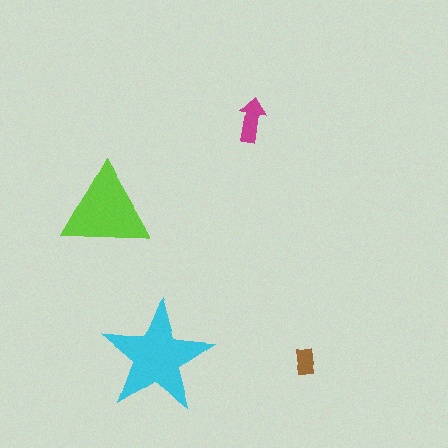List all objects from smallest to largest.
The brown rectangle, the magenta arrow, the lime triangle, the cyan star.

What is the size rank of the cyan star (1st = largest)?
1st.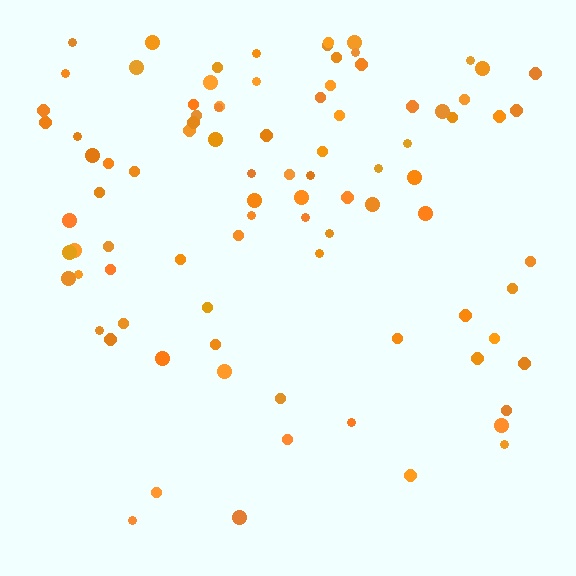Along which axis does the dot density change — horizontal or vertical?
Vertical.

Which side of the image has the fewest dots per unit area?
The bottom.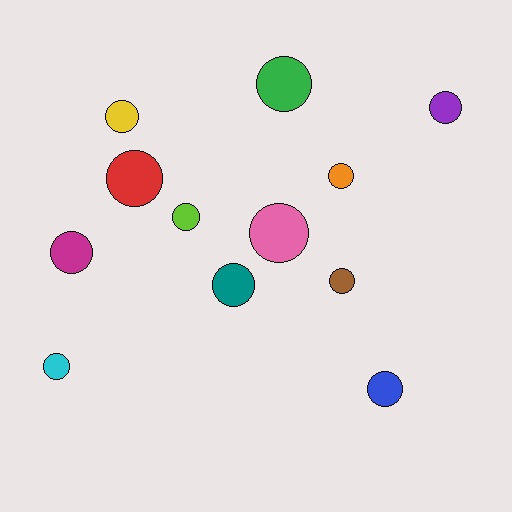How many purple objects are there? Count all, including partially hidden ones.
There is 1 purple object.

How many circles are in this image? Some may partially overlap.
There are 12 circles.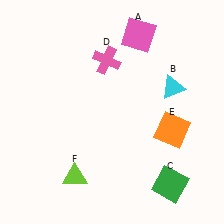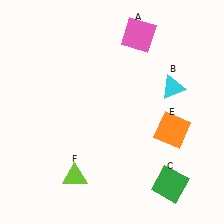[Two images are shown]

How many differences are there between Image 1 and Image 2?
There is 1 difference between the two images.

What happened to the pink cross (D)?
The pink cross (D) was removed in Image 2. It was in the top-left area of Image 1.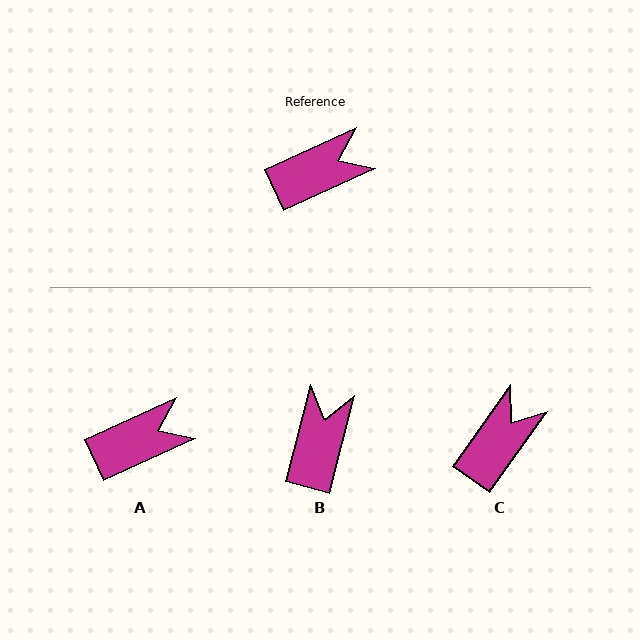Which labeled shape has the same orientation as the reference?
A.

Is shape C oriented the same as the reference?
No, it is off by about 30 degrees.